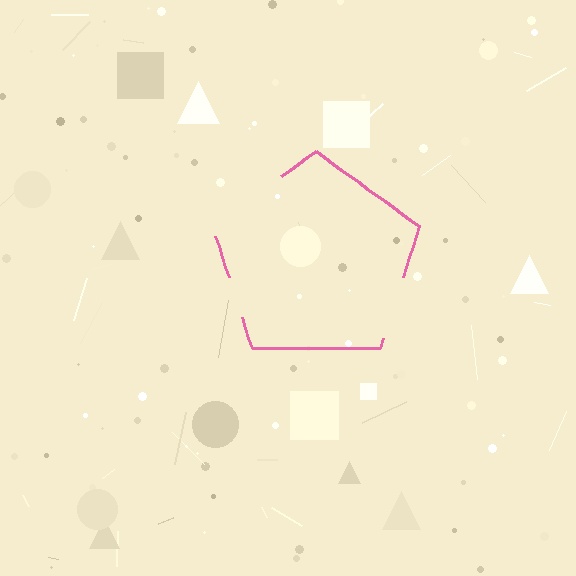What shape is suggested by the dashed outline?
The dashed outline suggests a pentagon.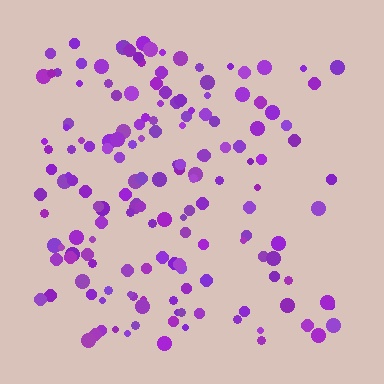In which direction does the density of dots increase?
From right to left, with the left side densest.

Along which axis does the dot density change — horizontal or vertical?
Horizontal.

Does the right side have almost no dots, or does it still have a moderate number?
Still a moderate number, just noticeably fewer than the left.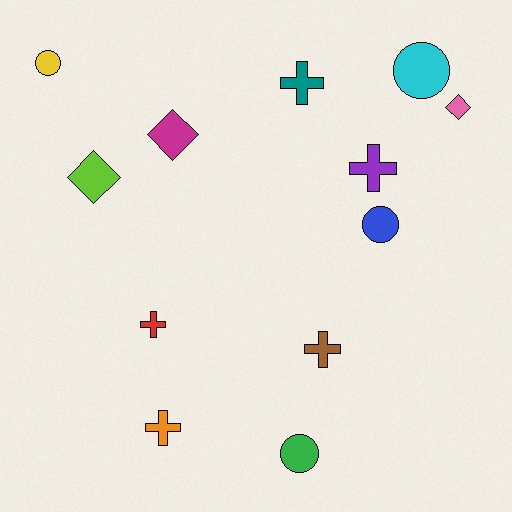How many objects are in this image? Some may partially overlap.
There are 12 objects.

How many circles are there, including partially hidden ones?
There are 4 circles.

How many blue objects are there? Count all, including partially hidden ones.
There is 1 blue object.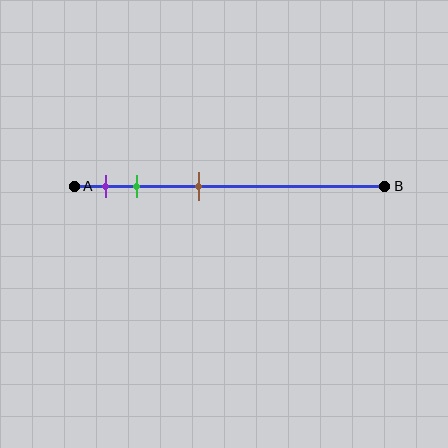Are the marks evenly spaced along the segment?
No, the marks are not evenly spaced.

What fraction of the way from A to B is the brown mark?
The brown mark is approximately 40% (0.4) of the way from A to B.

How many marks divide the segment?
There are 3 marks dividing the segment.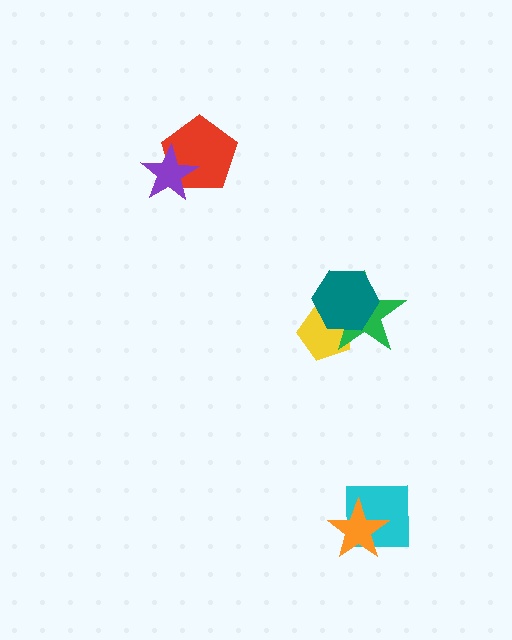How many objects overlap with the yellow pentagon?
2 objects overlap with the yellow pentagon.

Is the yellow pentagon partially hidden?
Yes, it is partially covered by another shape.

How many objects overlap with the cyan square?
1 object overlaps with the cyan square.